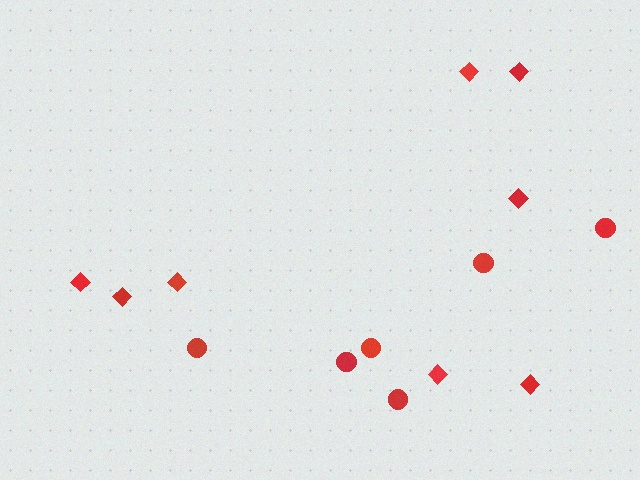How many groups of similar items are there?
There are 2 groups: one group of circles (6) and one group of diamonds (8).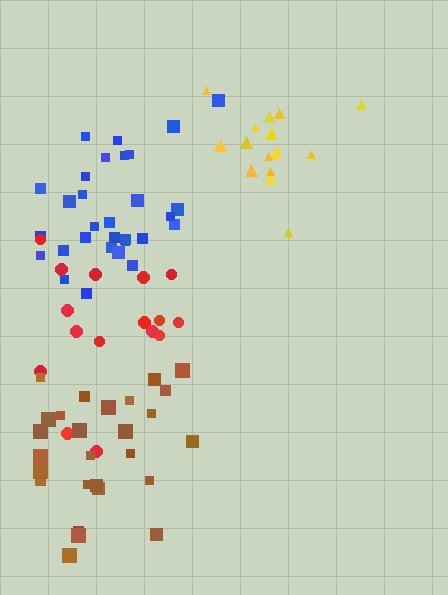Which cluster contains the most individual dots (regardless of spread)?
Blue (30).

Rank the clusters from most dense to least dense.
blue, yellow, red, brown.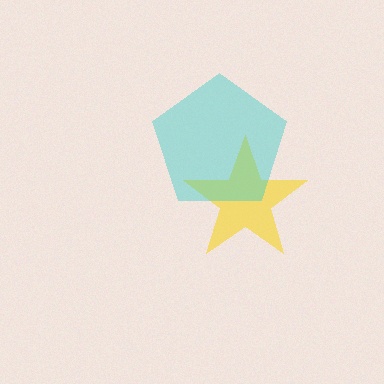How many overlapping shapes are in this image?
There are 2 overlapping shapes in the image.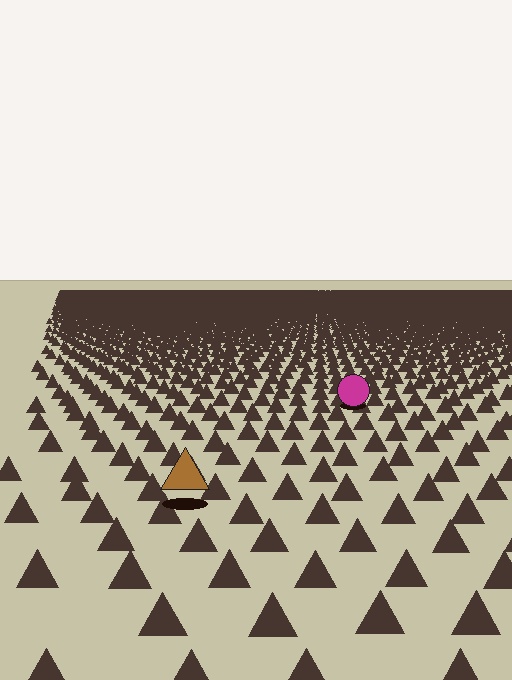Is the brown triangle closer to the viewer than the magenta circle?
Yes. The brown triangle is closer — you can tell from the texture gradient: the ground texture is coarser near it.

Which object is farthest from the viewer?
The magenta circle is farthest from the viewer. It appears smaller and the ground texture around it is denser.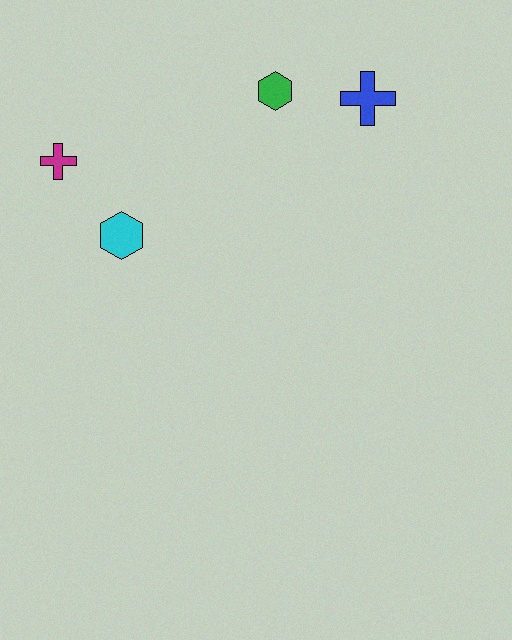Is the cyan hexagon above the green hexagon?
No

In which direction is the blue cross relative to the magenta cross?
The blue cross is to the right of the magenta cross.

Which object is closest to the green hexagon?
The blue cross is closest to the green hexagon.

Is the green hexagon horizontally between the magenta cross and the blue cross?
Yes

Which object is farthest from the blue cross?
The magenta cross is farthest from the blue cross.